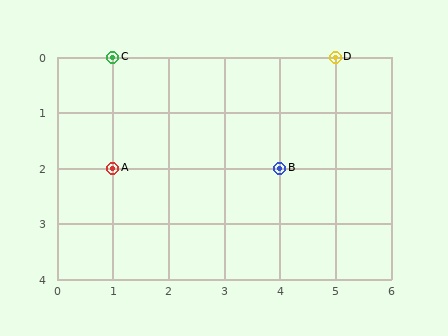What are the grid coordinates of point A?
Point A is at grid coordinates (1, 2).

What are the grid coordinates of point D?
Point D is at grid coordinates (5, 0).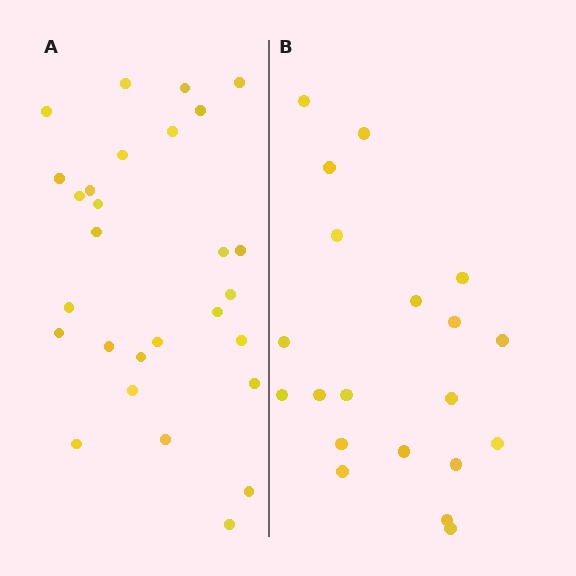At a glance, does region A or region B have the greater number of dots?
Region A (the left region) has more dots.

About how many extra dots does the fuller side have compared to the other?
Region A has roughly 8 or so more dots than region B.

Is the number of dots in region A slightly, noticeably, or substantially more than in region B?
Region A has noticeably more, but not dramatically so. The ratio is roughly 1.4 to 1.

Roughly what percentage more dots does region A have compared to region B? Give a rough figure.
About 40% more.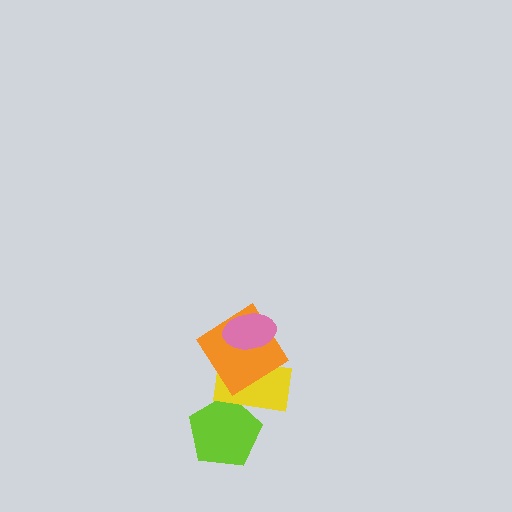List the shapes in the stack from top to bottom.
From top to bottom: the pink ellipse, the orange diamond, the yellow rectangle, the lime pentagon.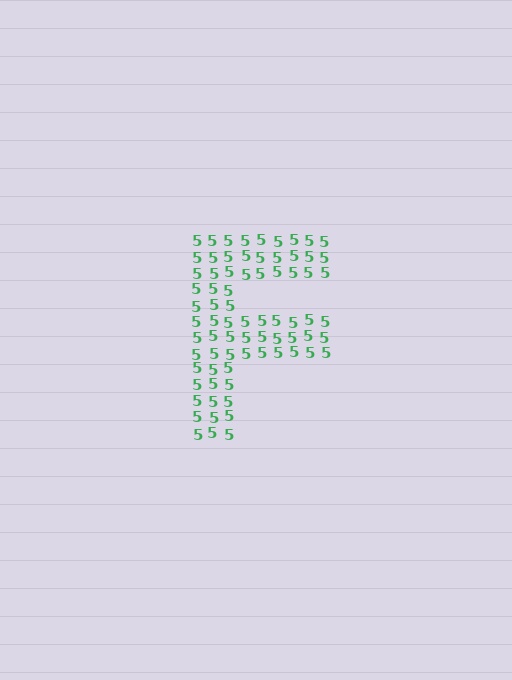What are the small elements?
The small elements are digit 5's.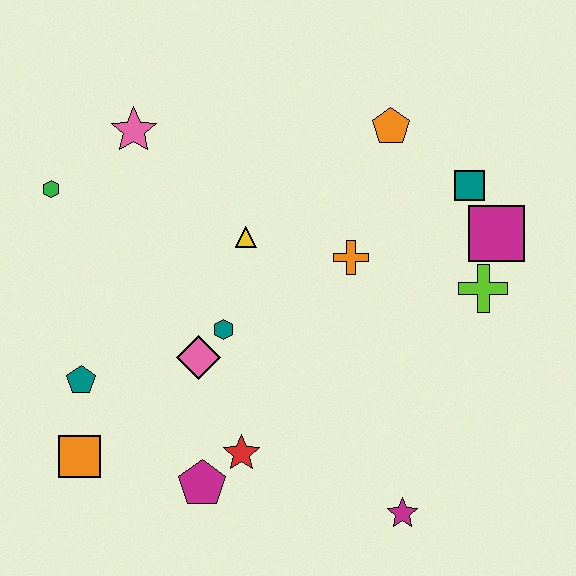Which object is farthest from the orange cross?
The orange square is farthest from the orange cross.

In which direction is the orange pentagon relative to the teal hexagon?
The orange pentagon is above the teal hexagon.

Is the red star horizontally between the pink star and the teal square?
Yes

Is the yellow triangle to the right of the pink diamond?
Yes